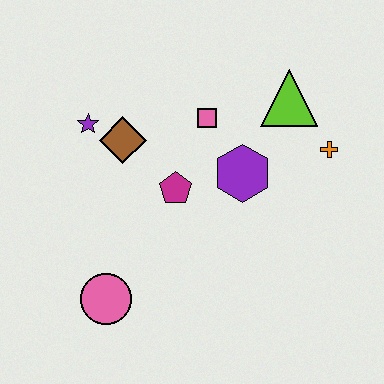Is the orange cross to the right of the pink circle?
Yes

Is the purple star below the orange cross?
No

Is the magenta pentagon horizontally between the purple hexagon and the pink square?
No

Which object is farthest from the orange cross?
The pink circle is farthest from the orange cross.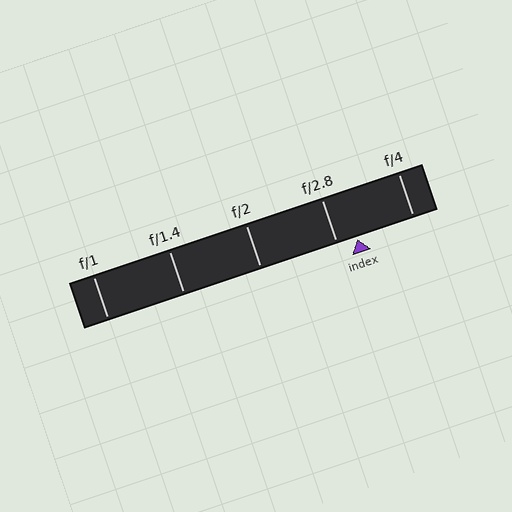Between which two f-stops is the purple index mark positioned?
The index mark is between f/2.8 and f/4.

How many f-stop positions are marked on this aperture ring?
There are 5 f-stop positions marked.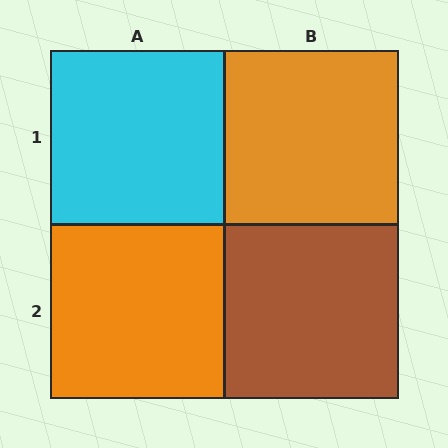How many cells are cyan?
1 cell is cyan.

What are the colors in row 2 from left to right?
Orange, brown.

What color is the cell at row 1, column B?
Orange.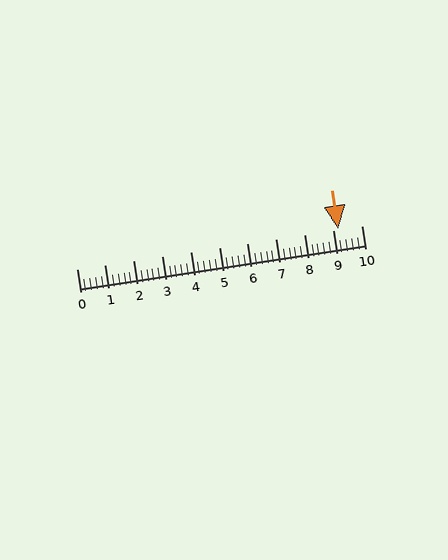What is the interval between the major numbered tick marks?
The major tick marks are spaced 1 units apart.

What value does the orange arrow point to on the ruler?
The orange arrow points to approximately 9.2.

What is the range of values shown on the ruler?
The ruler shows values from 0 to 10.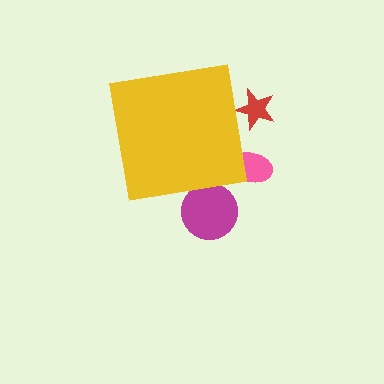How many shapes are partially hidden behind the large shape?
3 shapes are partially hidden.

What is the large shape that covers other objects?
A yellow square.